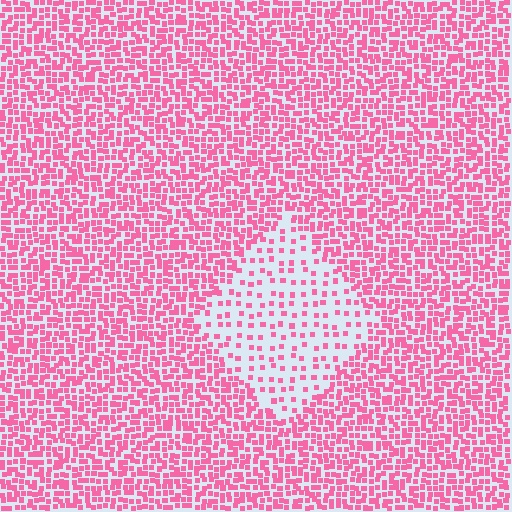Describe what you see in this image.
The image contains small pink elements arranged at two different densities. A diamond-shaped region is visible where the elements are less densely packed than the surrounding area.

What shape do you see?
I see a diamond.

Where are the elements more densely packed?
The elements are more densely packed outside the diamond boundary.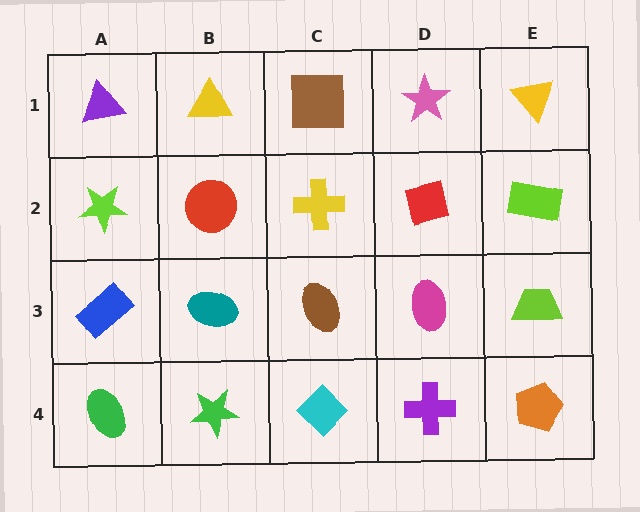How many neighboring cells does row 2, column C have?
4.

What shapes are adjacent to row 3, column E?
A lime rectangle (row 2, column E), an orange pentagon (row 4, column E), a magenta ellipse (row 3, column D).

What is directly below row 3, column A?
A green ellipse.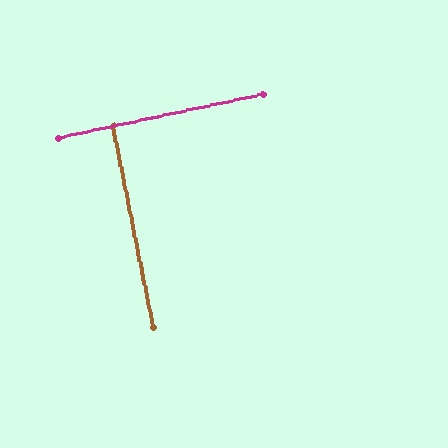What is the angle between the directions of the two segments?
Approximately 89 degrees.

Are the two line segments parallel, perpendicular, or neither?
Perpendicular — they meet at approximately 89°.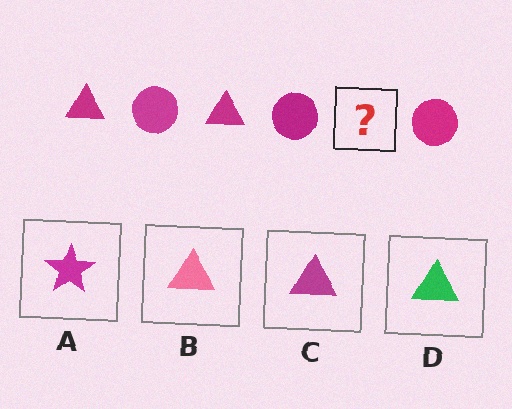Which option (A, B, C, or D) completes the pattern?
C.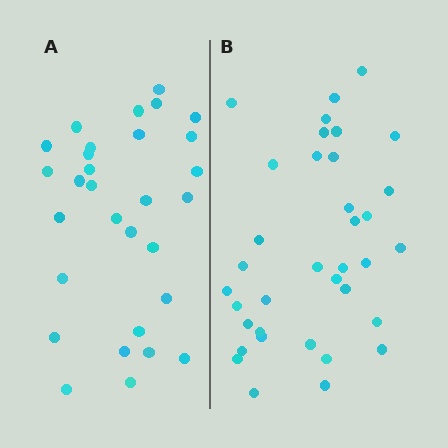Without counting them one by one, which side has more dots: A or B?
Region B (the right region) has more dots.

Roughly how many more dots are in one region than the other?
Region B has about 6 more dots than region A.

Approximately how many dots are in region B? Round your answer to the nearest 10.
About 40 dots. (The exact count is 36, which rounds to 40.)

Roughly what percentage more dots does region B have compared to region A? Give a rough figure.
About 20% more.